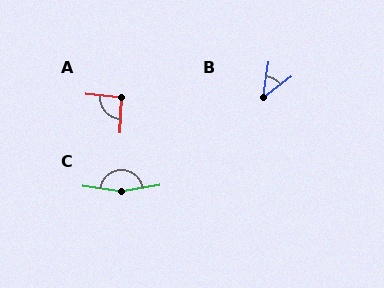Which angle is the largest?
C, at approximately 162 degrees.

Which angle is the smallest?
B, at approximately 44 degrees.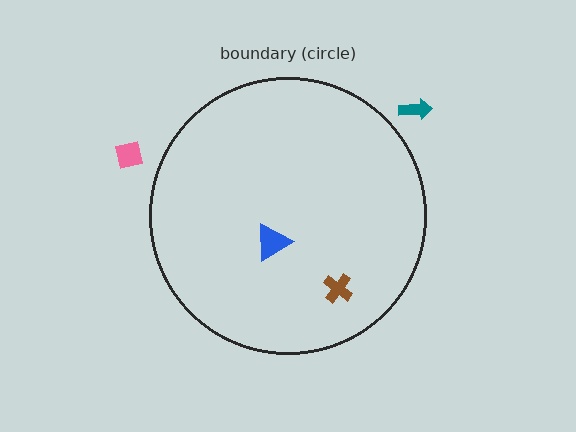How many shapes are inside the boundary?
2 inside, 2 outside.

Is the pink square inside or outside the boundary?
Outside.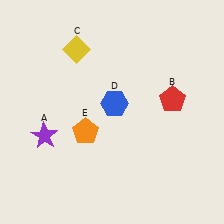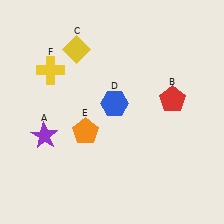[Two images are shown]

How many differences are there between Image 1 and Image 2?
There is 1 difference between the two images.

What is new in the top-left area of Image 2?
A yellow cross (F) was added in the top-left area of Image 2.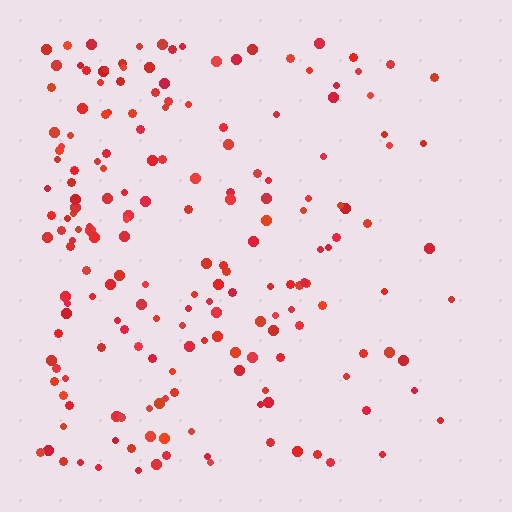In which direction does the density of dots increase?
From right to left, with the left side densest.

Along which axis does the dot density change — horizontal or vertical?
Horizontal.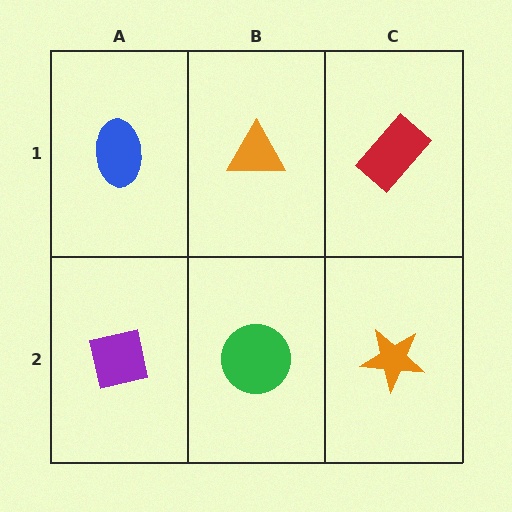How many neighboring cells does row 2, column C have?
2.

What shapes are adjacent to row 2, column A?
A blue ellipse (row 1, column A), a green circle (row 2, column B).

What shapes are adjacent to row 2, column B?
An orange triangle (row 1, column B), a purple square (row 2, column A), an orange star (row 2, column C).